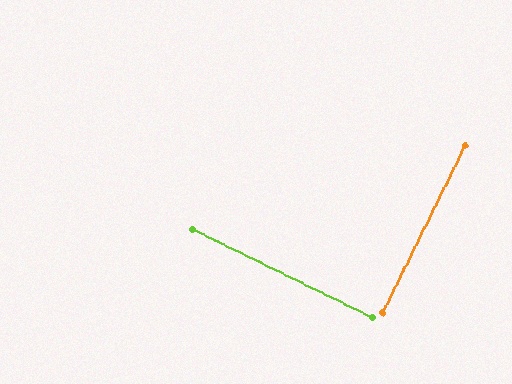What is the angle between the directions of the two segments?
Approximately 90 degrees.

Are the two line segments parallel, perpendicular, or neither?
Perpendicular — they meet at approximately 90°.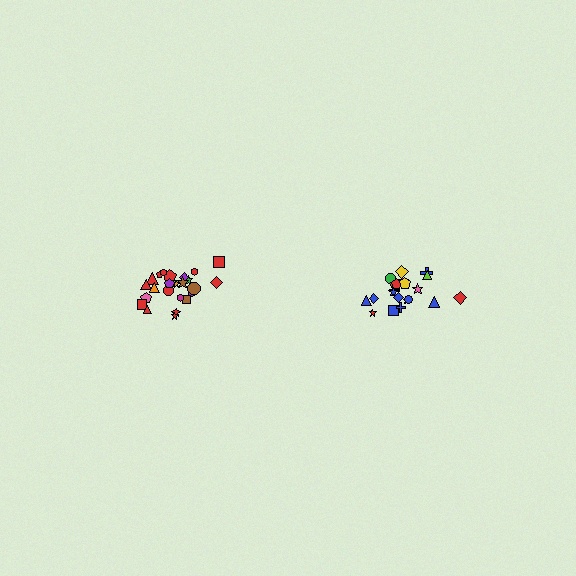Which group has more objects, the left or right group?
The left group.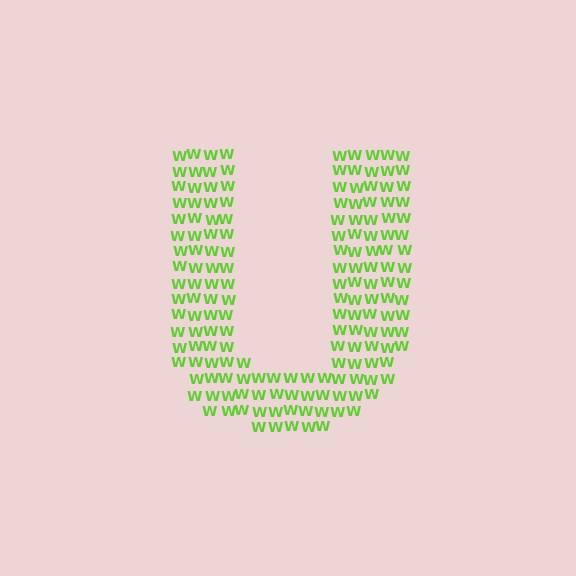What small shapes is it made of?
It is made of small letter W's.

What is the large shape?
The large shape is the letter U.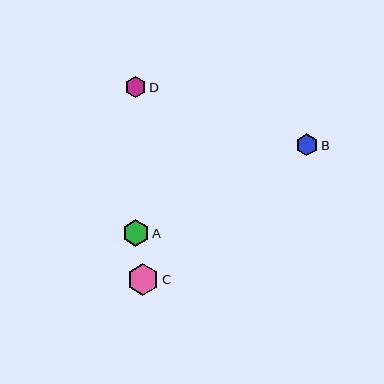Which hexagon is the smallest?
Hexagon D is the smallest with a size of approximately 21 pixels.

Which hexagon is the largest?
Hexagon C is the largest with a size of approximately 31 pixels.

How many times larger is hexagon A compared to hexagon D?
Hexagon A is approximately 1.2 times the size of hexagon D.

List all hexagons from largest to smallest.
From largest to smallest: C, A, B, D.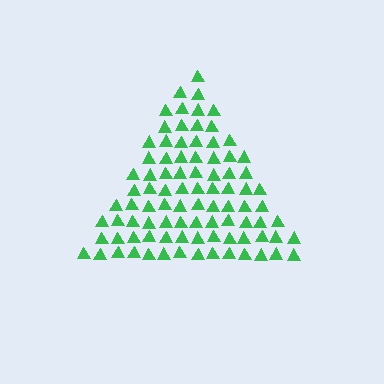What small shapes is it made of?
It is made of small triangles.